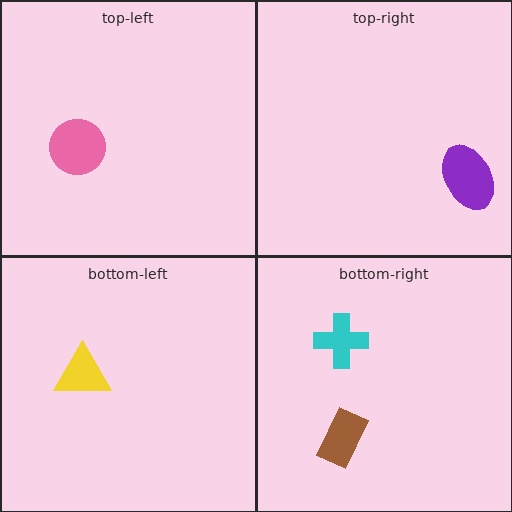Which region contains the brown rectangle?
The bottom-right region.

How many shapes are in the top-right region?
1.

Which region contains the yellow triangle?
The bottom-left region.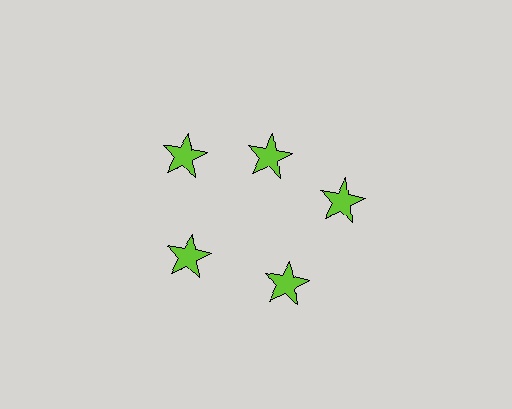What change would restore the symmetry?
The symmetry would be restored by moving it outward, back onto the ring so that all 5 stars sit at equal angles and equal distance from the center.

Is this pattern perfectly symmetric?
No. The 5 lime stars are arranged in a ring, but one element near the 1 o'clock position is pulled inward toward the center, breaking the 5-fold rotational symmetry.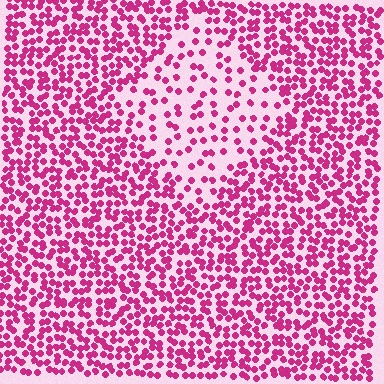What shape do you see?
I see a diamond.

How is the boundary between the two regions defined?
The boundary is defined by a change in element density (approximately 2.3x ratio). All elements are the same color, size, and shape.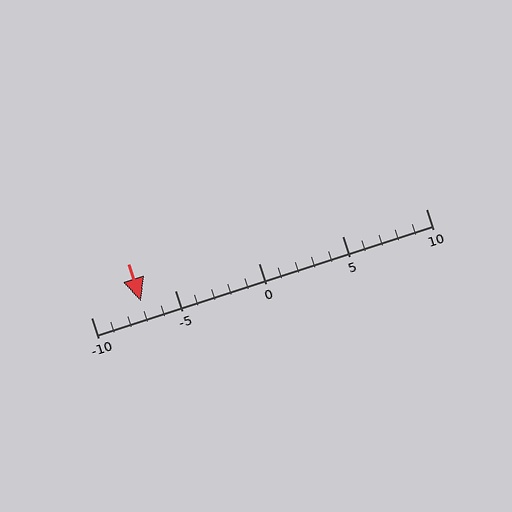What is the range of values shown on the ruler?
The ruler shows values from -10 to 10.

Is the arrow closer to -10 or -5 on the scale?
The arrow is closer to -5.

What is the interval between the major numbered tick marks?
The major tick marks are spaced 5 units apart.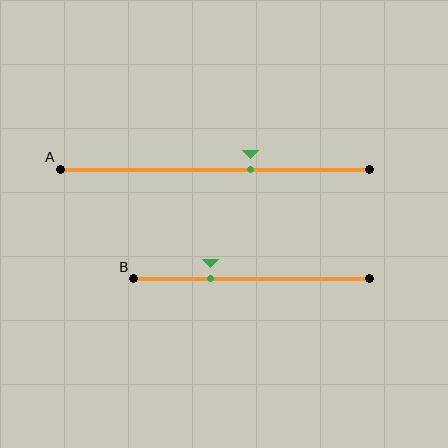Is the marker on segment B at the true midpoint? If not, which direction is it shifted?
No, the marker on segment B is shifted to the left by about 17% of the segment length.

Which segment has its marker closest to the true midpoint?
Segment A has its marker closest to the true midpoint.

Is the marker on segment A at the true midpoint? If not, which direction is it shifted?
No, the marker on segment A is shifted to the right by about 12% of the segment length.